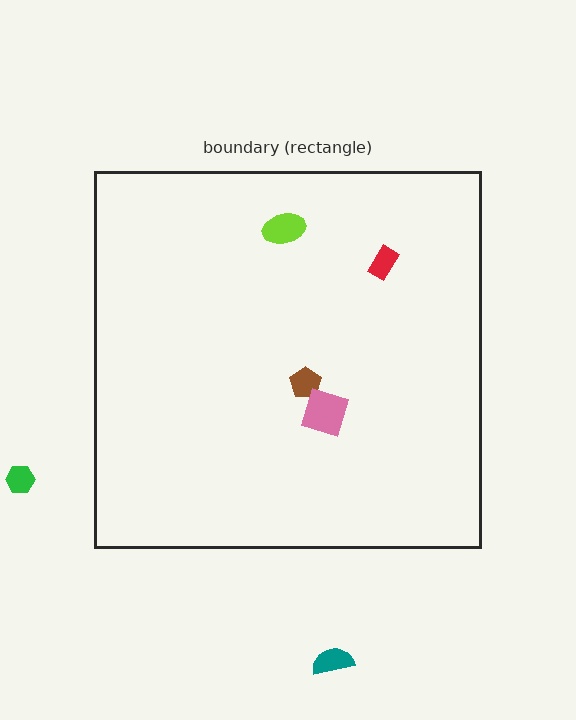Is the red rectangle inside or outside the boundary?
Inside.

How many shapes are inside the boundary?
4 inside, 2 outside.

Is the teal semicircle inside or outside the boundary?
Outside.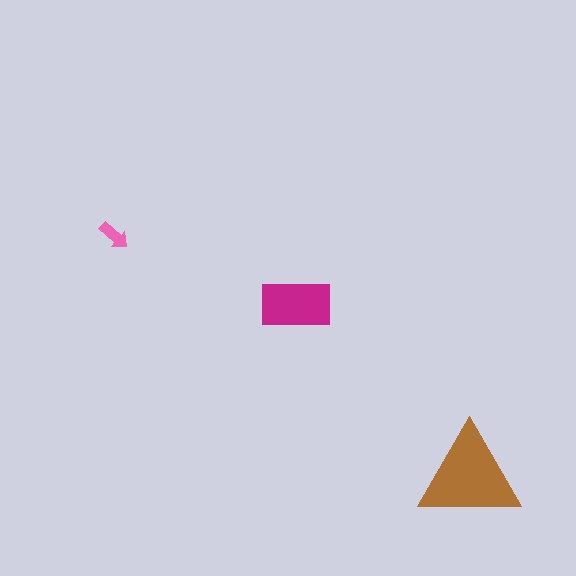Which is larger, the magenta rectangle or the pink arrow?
The magenta rectangle.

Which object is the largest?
The brown triangle.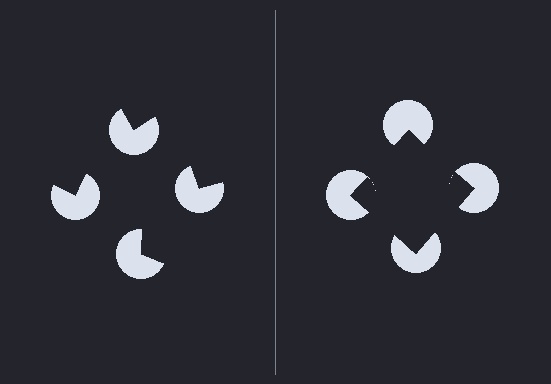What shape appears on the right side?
An illusory square.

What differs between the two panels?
The pac-man discs are positioned identically on both sides; only the wedge orientations differ. On the right they align to a square; on the left they are misaligned.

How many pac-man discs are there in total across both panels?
8 — 4 on each side.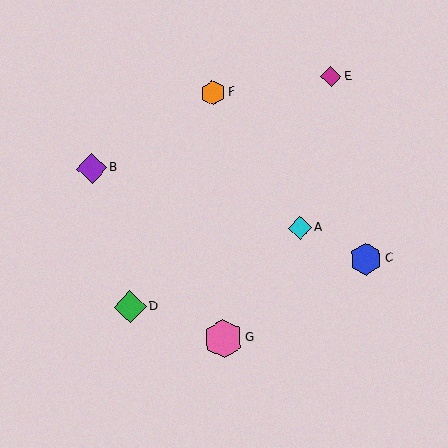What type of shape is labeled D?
Shape D is a green diamond.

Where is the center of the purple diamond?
The center of the purple diamond is at (92, 168).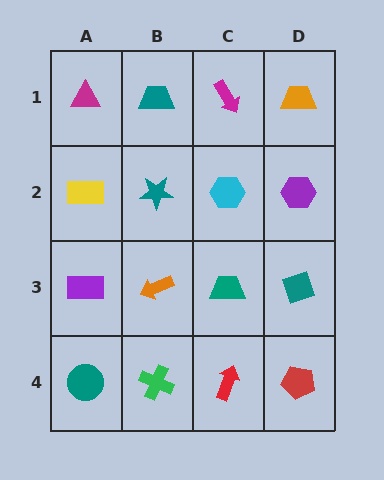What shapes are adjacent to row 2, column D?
An orange trapezoid (row 1, column D), a teal diamond (row 3, column D), a cyan hexagon (row 2, column C).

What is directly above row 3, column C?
A cyan hexagon.